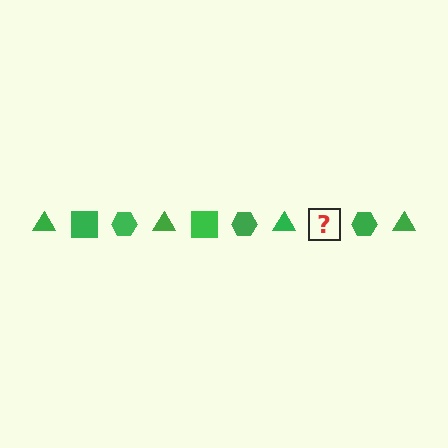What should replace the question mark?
The question mark should be replaced with a green square.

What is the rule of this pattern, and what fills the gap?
The rule is that the pattern cycles through triangle, square, hexagon shapes in green. The gap should be filled with a green square.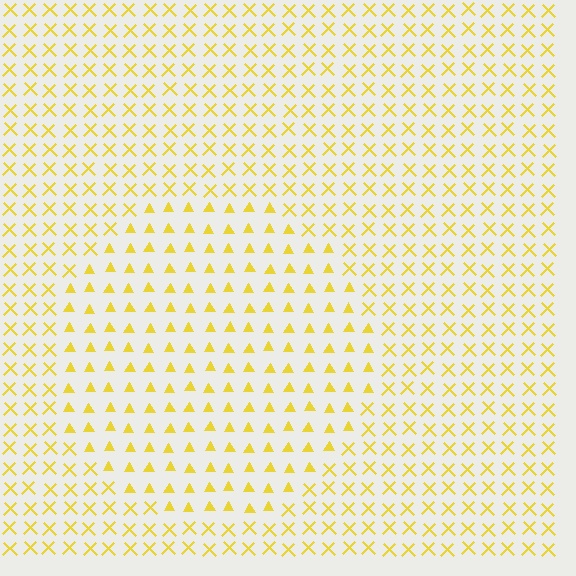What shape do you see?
I see a circle.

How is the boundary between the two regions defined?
The boundary is defined by a change in element shape: triangles inside vs. X marks outside. All elements share the same color and spacing.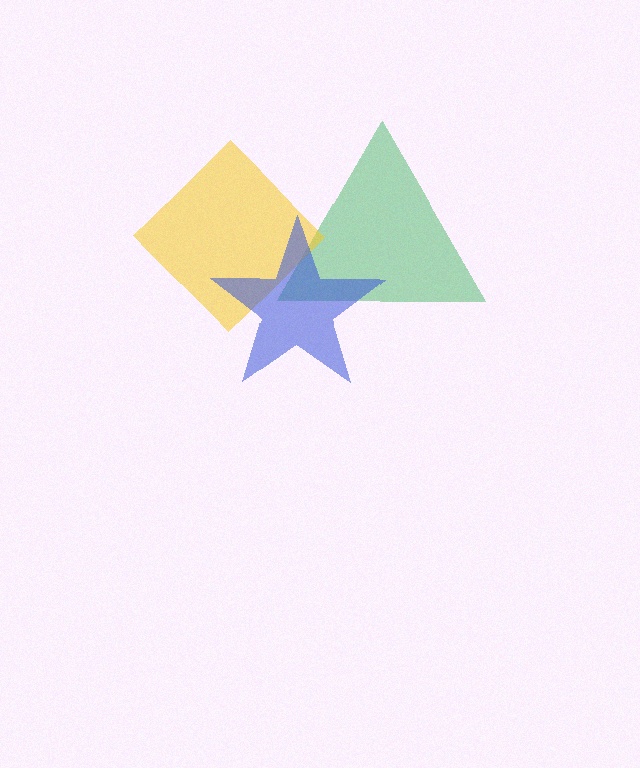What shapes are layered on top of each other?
The layered shapes are: a green triangle, a yellow diamond, a blue star.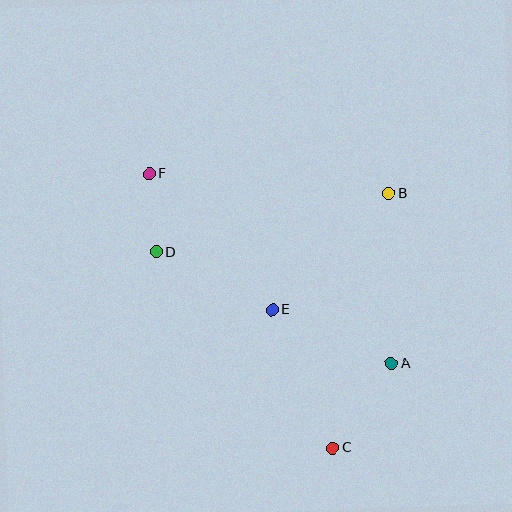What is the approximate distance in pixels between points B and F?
The distance between B and F is approximately 240 pixels.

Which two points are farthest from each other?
Points C and F are farthest from each other.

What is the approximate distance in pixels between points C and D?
The distance between C and D is approximately 264 pixels.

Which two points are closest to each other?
Points D and F are closest to each other.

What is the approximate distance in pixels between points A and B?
The distance between A and B is approximately 170 pixels.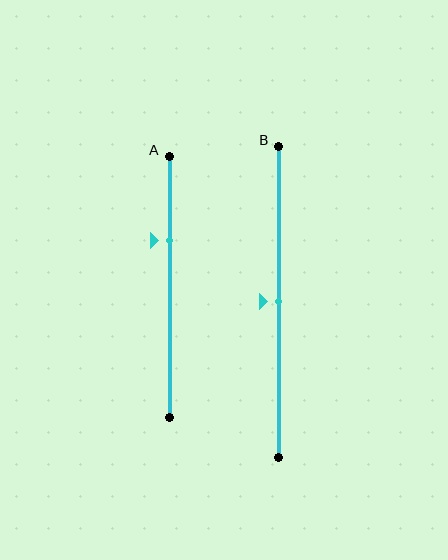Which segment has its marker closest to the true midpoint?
Segment B has its marker closest to the true midpoint.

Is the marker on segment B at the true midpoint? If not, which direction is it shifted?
Yes, the marker on segment B is at the true midpoint.